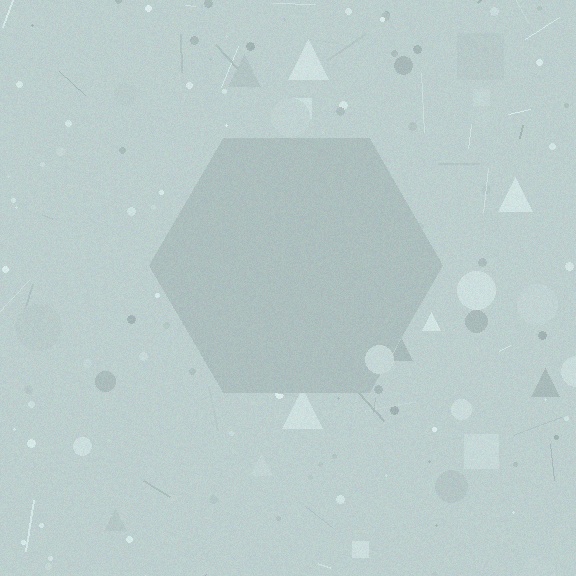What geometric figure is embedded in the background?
A hexagon is embedded in the background.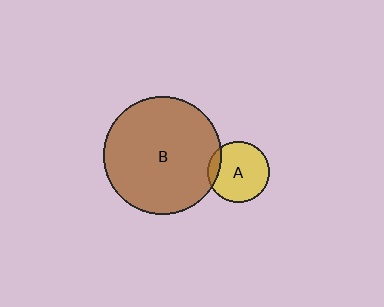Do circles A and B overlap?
Yes.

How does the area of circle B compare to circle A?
Approximately 3.7 times.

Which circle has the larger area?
Circle B (brown).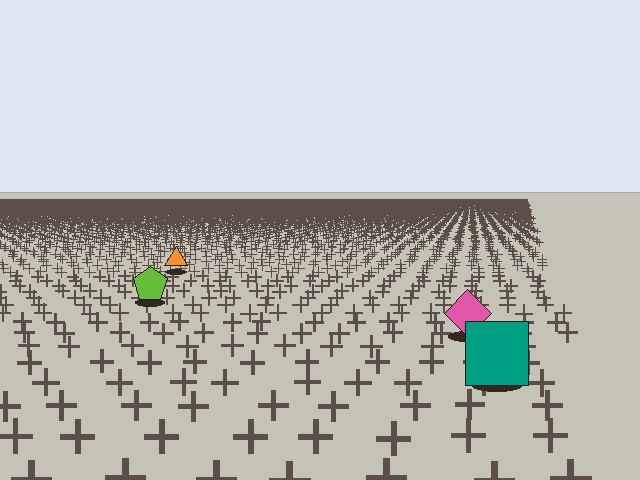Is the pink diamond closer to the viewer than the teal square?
No. The teal square is closer — you can tell from the texture gradient: the ground texture is coarser near it.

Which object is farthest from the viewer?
The orange triangle is farthest from the viewer. It appears smaller and the ground texture around it is denser.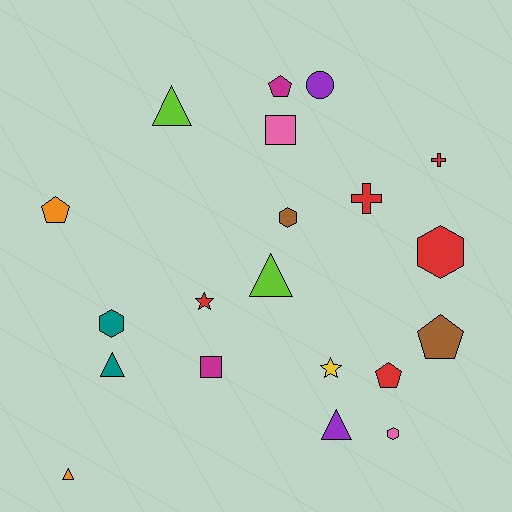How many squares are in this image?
There are 2 squares.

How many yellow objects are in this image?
There is 1 yellow object.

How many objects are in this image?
There are 20 objects.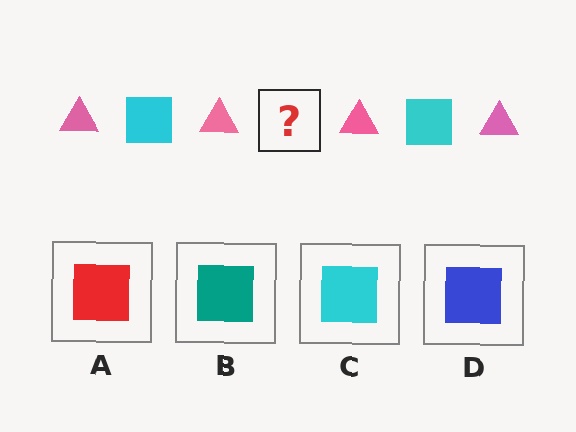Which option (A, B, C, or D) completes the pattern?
C.